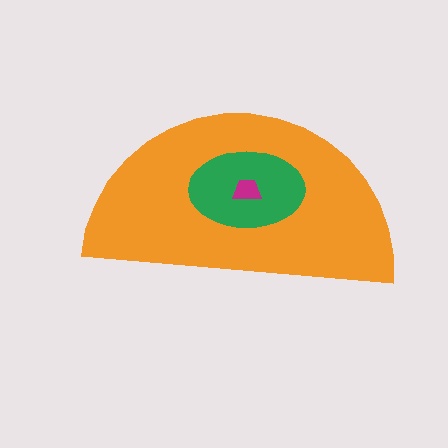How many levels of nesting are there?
3.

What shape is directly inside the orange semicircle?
The green ellipse.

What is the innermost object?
The magenta trapezoid.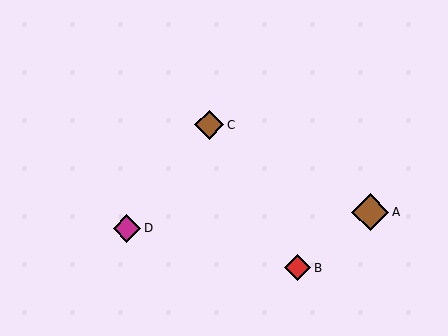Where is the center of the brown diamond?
The center of the brown diamond is at (370, 212).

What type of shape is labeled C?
Shape C is a brown diamond.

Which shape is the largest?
The brown diamond (labeled A) is the largest.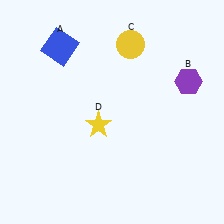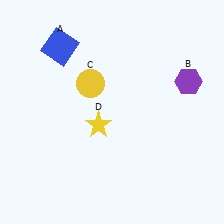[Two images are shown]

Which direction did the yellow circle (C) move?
The yellow circle (C) moved left.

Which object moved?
The yellow circle (C) moved left.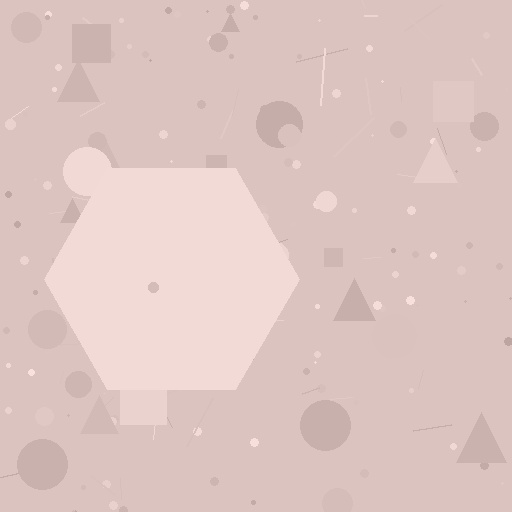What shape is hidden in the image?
A hexagon is hidden in the image.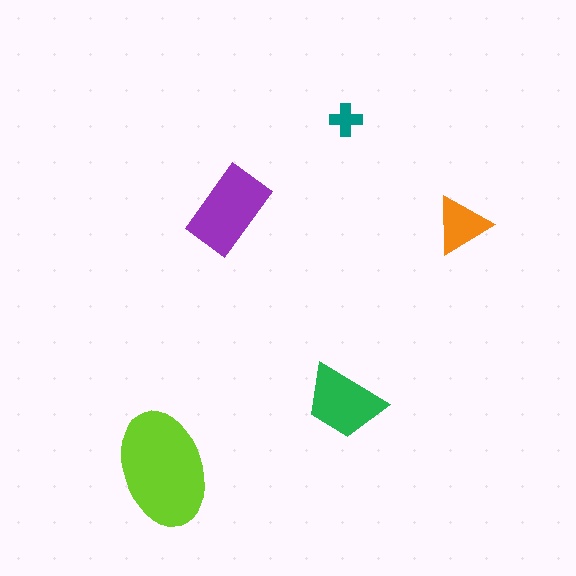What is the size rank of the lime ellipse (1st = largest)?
1st.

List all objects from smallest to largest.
The teal cross, the orange triangle, the green trapezoid, the purple rectangle, the lime ellipse.